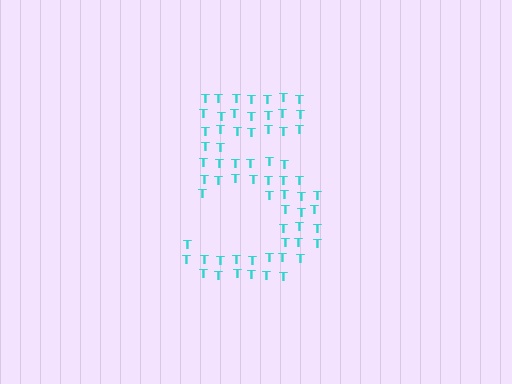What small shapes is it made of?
It is made of small letter T's.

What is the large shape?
The large shape is the digit 5.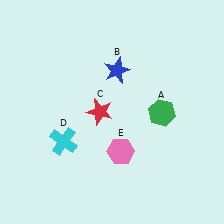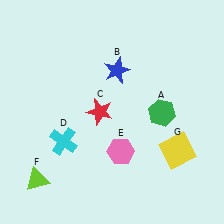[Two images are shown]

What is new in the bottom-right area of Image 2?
A yellow square (G) was added in the bottom-right area of Image 2.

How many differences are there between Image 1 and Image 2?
There are 2 differences between the two images.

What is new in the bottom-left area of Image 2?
A lime triangle (F) was added in the bottom-left area of Image 2.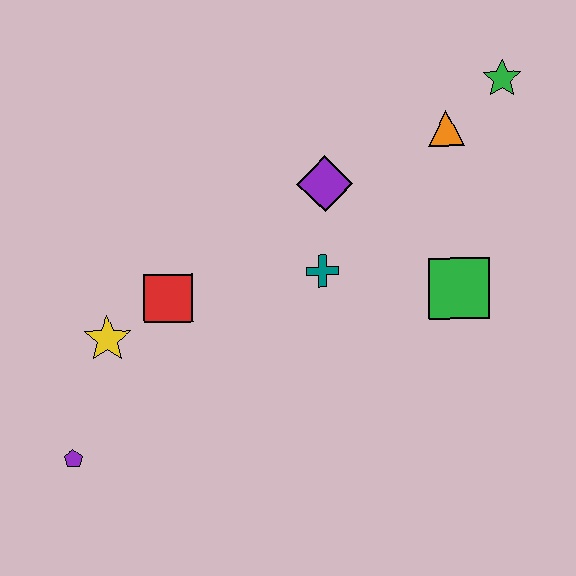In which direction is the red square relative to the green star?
The red square is to the left of the green star.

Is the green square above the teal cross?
No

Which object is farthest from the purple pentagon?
The green star is farthest from the purple pentagon.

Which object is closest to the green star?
The orange triangle is closest to the green star.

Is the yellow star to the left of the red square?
Yes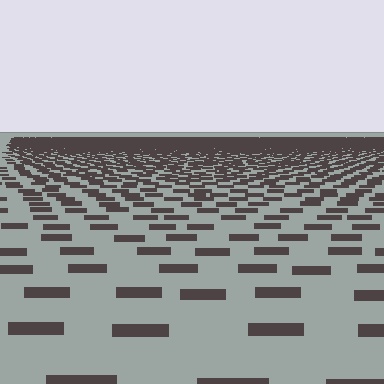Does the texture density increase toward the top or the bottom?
Density increases toward the top.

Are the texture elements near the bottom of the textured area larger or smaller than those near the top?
Larger. Near the bottom, elements are closer to the viewer and appear at a bigger on-screen size.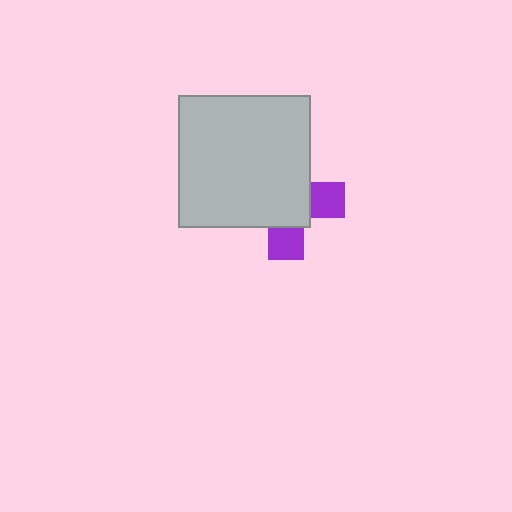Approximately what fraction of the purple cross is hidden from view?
Roughly 67% of the purple cross is hidden behind the light gray square.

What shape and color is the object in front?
The object in front is a light gray square.